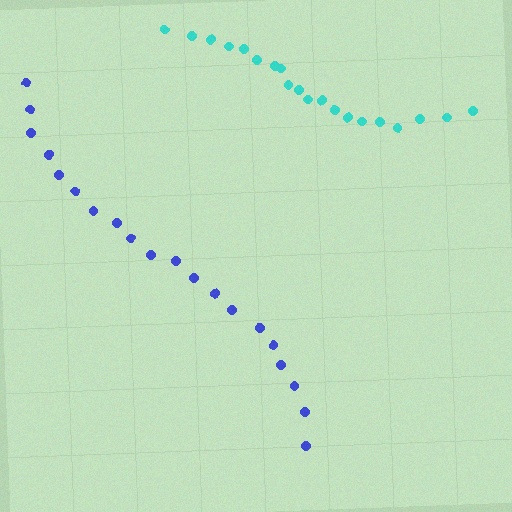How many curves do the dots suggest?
There are 2 distinct paths.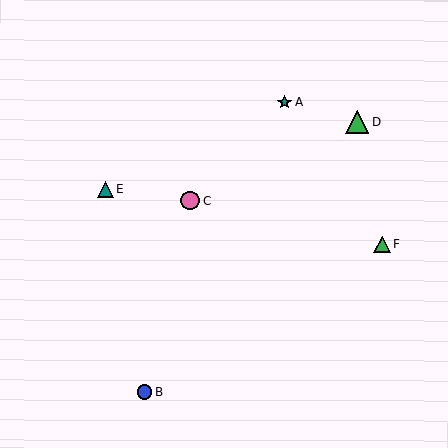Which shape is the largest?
The green triangle (labeled D) is the largest.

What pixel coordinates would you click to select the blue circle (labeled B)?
Click at (144, 392) to select the blue circle B.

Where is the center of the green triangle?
The center of the green triangle is at (358, 122).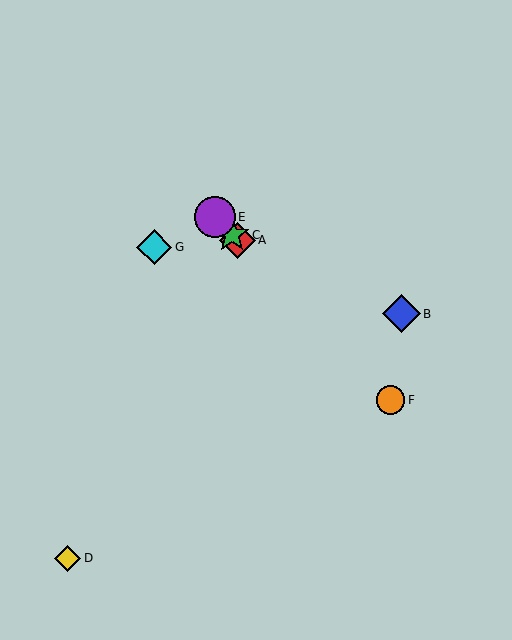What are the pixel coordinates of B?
Object B is at (401, 314).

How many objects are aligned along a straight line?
4 objects (A, C, E, F) are aligned along a straight line.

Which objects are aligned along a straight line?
Objects A, C, E, F are aligned along a straight line.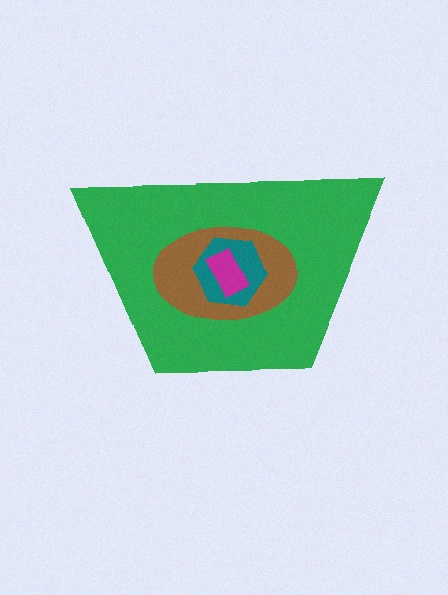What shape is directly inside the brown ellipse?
The teal hexagon.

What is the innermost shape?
The magenta rectangle.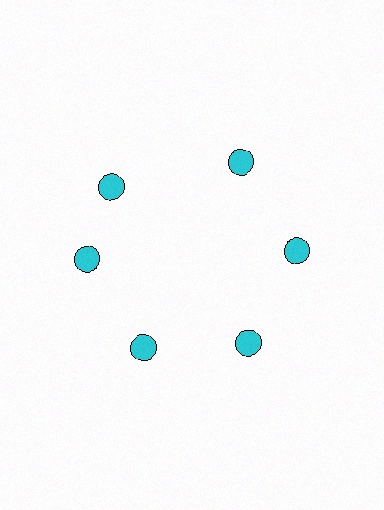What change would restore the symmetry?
The symmetry would be restored by rotating it back into even spacing with its neighbors so that all 6 circles sit at equal angles and equal distance from the center.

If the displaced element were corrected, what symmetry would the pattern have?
It would have 6-fold rotational symmetry — the pattern would map onto itself every 60 degrees.